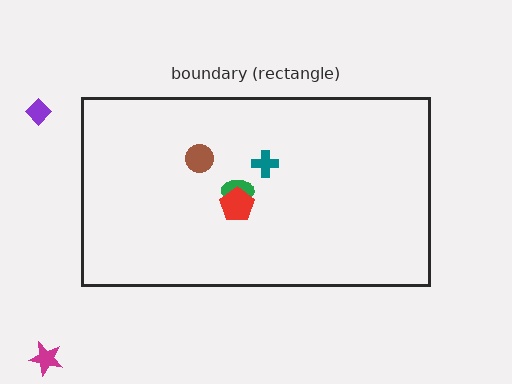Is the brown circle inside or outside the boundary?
Inside.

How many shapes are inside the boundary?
4 inside, 2 outside.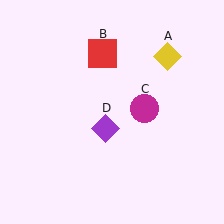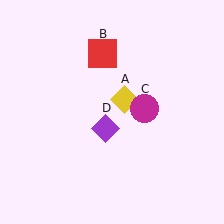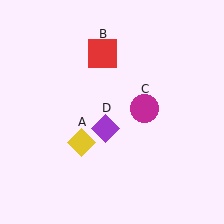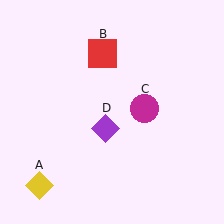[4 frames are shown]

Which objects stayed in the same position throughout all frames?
Red square (object B) and magenta circle (object C) and purple diamond (object D) remained stationary.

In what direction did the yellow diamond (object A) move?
The yellow diamond (object A) moved down and to the left.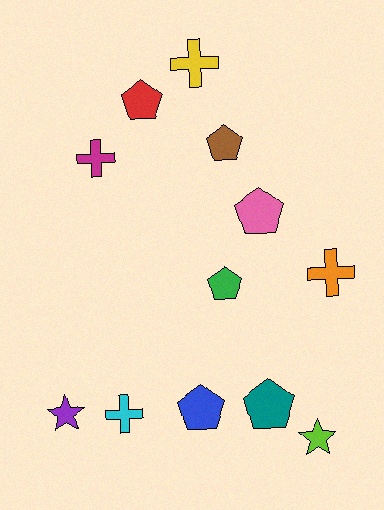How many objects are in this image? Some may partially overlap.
There are 12 objects.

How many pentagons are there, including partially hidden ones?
There are 6 pentagons.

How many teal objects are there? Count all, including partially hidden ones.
There is 1 teal object.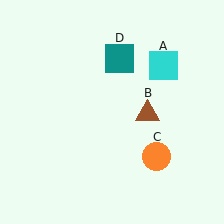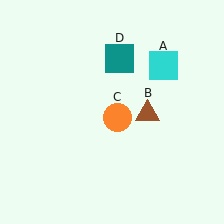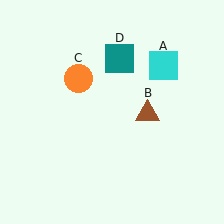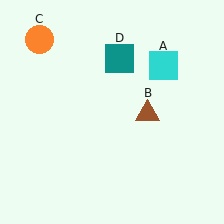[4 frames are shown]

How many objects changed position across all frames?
1 object changed position: orange circle (object C).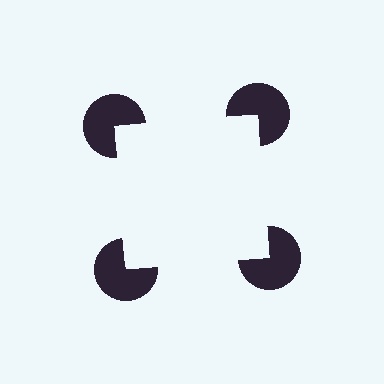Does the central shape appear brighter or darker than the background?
It typically appears slightly brighter than the background, even though no actual brightness change is drawn.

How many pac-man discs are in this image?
There are 4 — one at each vertex of the illusory square.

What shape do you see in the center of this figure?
An illusory square — its edges are inferred from the aligned wedge cuts in the pac-man discs, not physically drawn.